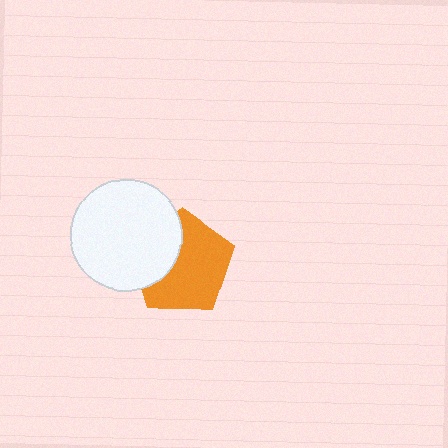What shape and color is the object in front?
The object in front is a white circle.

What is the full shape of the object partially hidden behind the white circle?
The partially hidden object is an orange pentagon.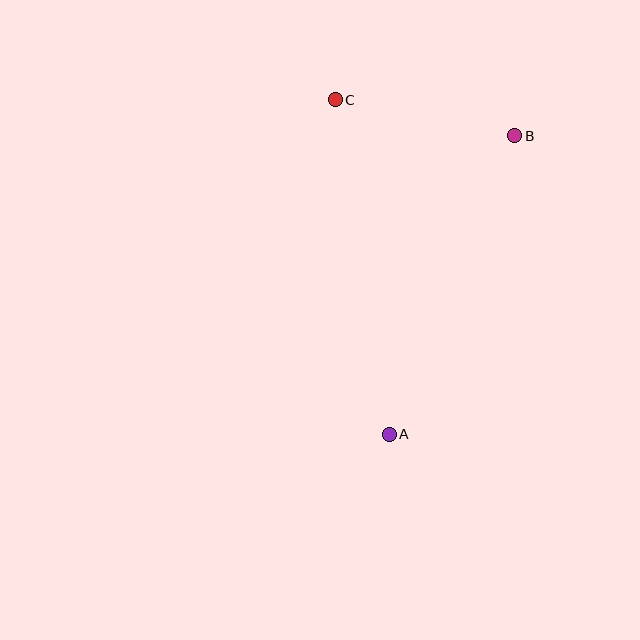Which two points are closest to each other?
Points B and C are closest to each other.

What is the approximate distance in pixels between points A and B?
The distance between A and B is approximately 324 pixels.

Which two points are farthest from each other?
Points A and C are farthest from each other.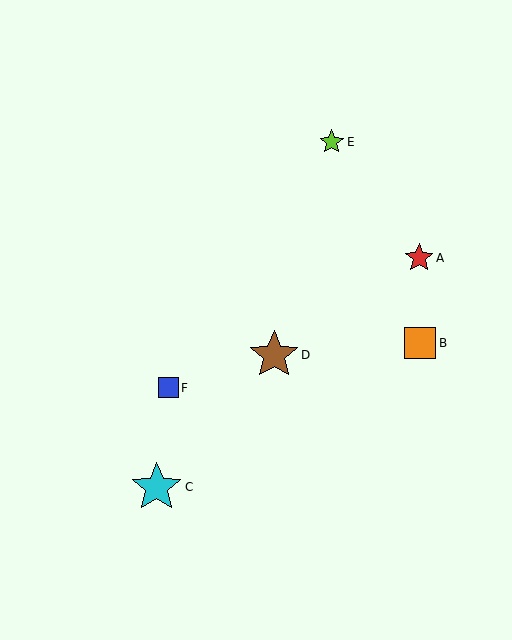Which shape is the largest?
The cyan star (labeled C) is the largest.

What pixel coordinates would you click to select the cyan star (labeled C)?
Click at (157, 487) to select the cyan star C.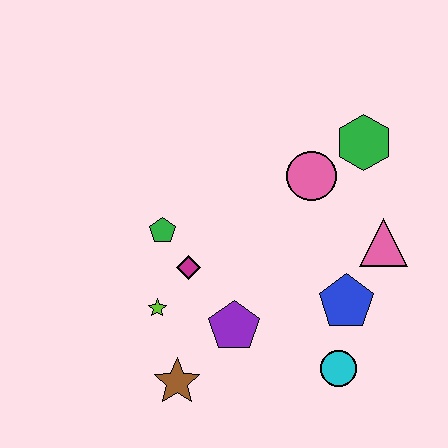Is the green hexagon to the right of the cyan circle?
Yes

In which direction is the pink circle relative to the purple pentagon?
The pink circle is above the purple pentagon.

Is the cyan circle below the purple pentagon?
Yes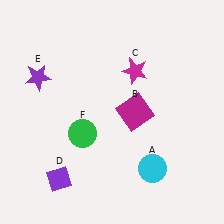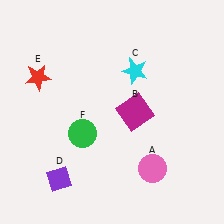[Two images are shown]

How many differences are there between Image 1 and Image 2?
There are 3 differences between the two images.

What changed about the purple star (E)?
In Image 1, E is purple. In Image 2, it changed to red.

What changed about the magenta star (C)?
In Image 1, C is magenta. In Image 2, it changed to cyan.